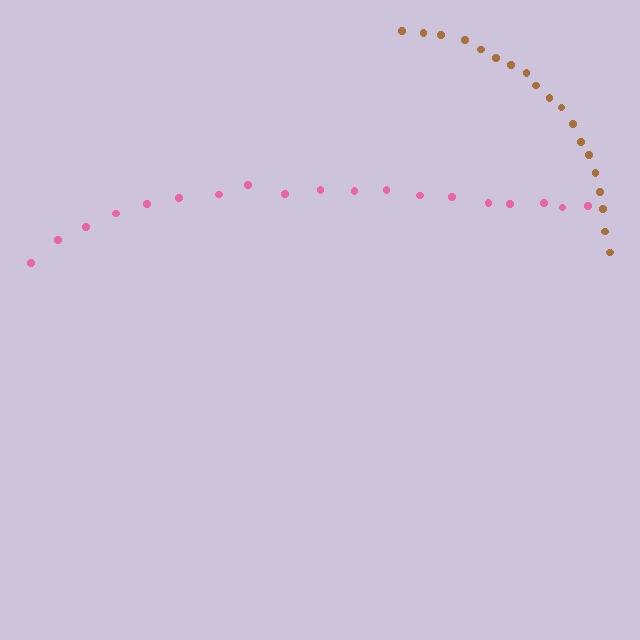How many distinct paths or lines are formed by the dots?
There are 2 distinct paths.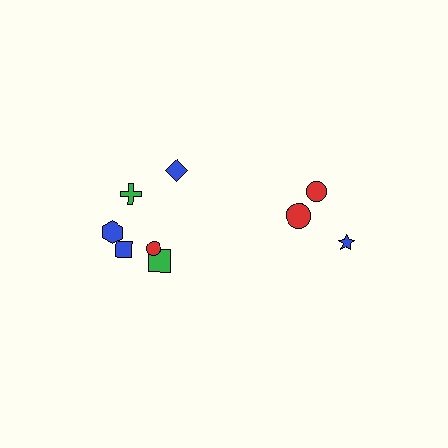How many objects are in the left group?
There are 6 objects.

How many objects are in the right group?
There are 3 objects.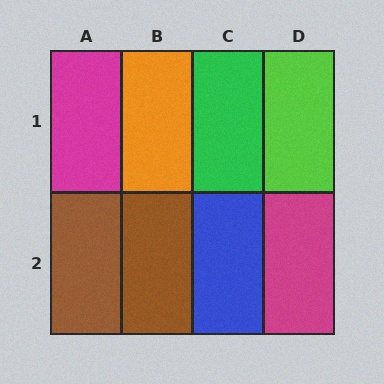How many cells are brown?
2 cells are brown.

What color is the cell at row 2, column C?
Blue.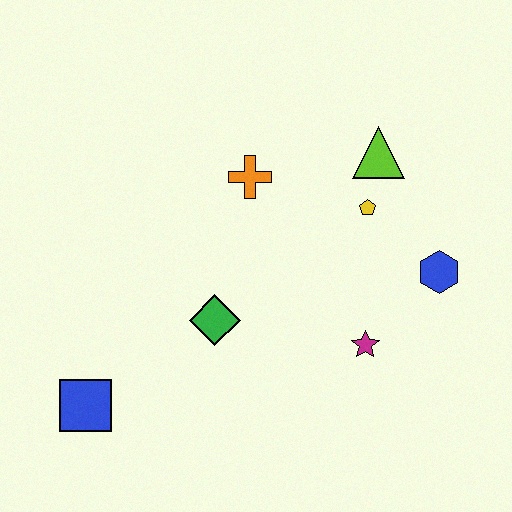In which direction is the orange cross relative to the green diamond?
The orange cross is above the green diamond.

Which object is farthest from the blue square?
The lime triangle is farthest from the blue square.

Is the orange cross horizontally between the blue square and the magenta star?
Yes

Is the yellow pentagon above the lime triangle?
No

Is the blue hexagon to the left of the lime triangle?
No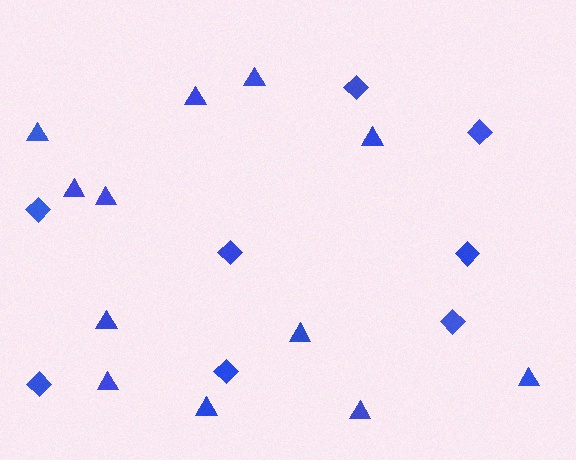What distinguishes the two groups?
There are 2 groups: one group of triangles (12) and one group of diamonds (8).